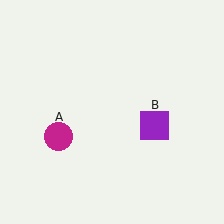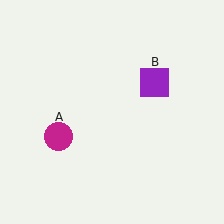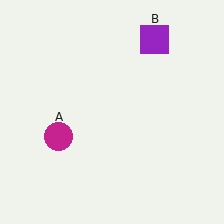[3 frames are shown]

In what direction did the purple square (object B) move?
The purple square (object B) moved up.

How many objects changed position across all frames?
1 object changed position: purple square (object B).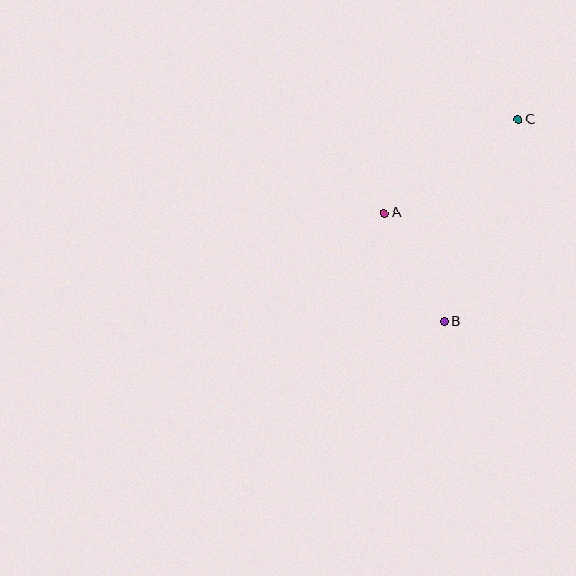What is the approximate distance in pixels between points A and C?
The distance between A and C is approximately 164 pixels.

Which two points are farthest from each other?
Points B and C are farthest from each other.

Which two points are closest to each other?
Points A and B are closest to each other.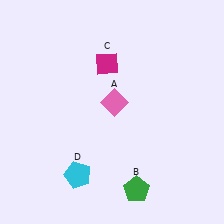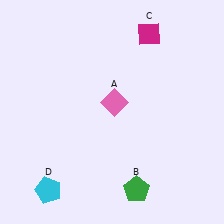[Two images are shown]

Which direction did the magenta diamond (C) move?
The magenta diamond (C) moved right.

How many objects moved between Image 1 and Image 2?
2 objects moved between the two images.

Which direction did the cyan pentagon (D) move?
The cyan pentagon (D) moved left.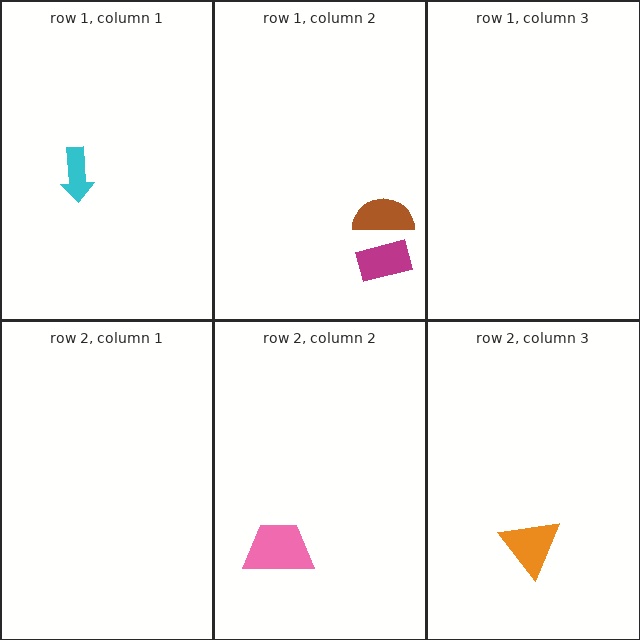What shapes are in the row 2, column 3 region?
The orange triangle.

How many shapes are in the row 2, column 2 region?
1.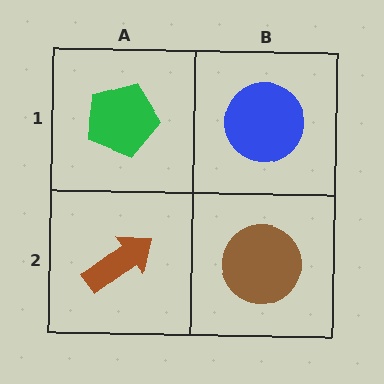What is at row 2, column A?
A brown arrow.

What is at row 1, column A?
A green pentagon.